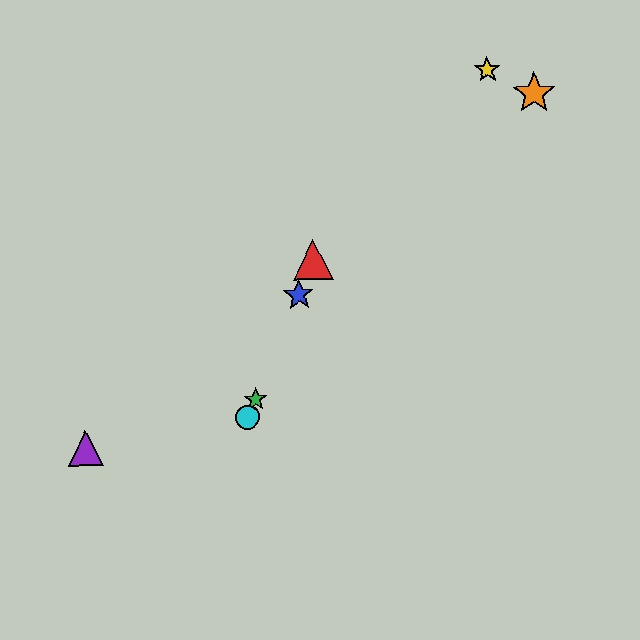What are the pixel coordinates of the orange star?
The orange star is at (534, 93).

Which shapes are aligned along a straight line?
The red triangle, the blue star, the green star, the cyan circle are aligned along a straight line.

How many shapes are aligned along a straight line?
4 shapes (the red triangle, the blue star, the green star, the cyan circle) are aligned along a straight line.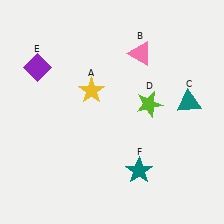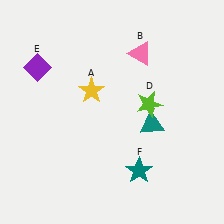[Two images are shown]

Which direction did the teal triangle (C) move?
The teal triangle (C) moved left.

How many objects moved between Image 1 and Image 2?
1 object moved between the two images.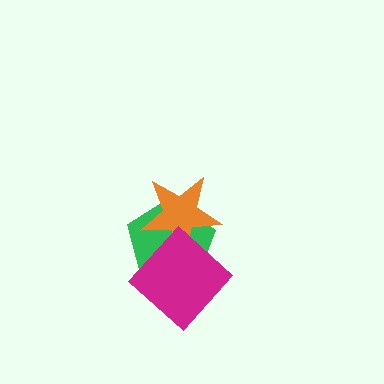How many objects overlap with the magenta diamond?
2 objects overlap with the magenta diamond.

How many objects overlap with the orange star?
2 objects overlap with the orange star.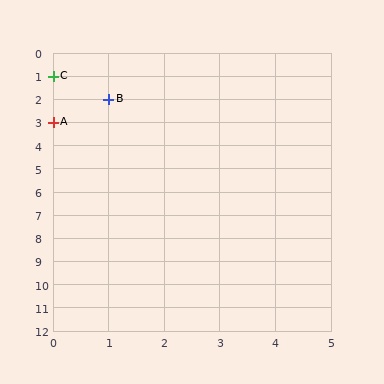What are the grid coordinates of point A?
Point A is at grid coordinates (0, 3).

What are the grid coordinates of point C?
Point C is at grid coordinates (0, 1).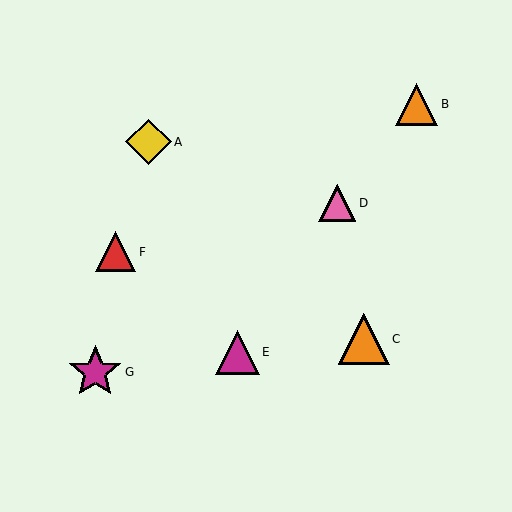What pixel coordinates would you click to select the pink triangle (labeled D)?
Click at (337, 203) to select the pink triangle D.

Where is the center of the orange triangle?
The center of the orange triangle is at (417, 104).